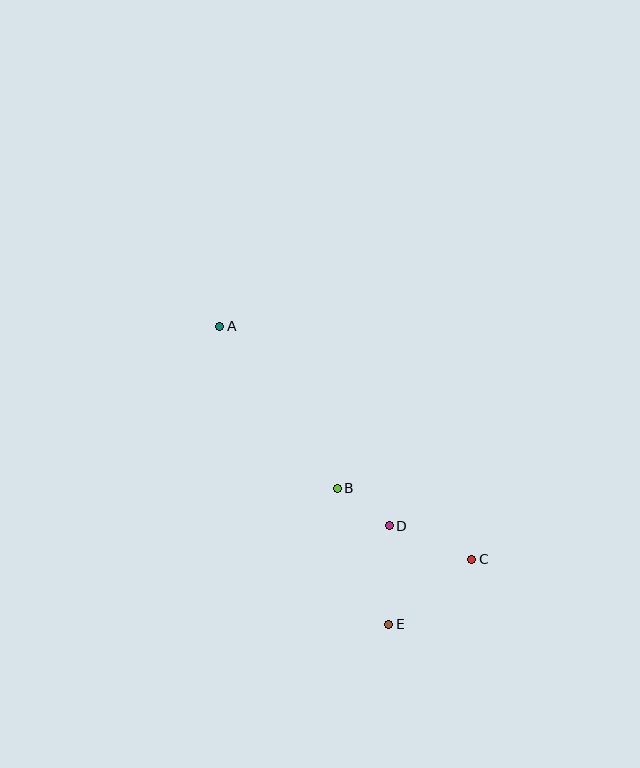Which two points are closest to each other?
Points B and D are closest to each other.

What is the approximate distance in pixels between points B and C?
The distance between B and C is approximately 152 pixels.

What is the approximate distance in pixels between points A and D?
The distance between A and D is approximately 262 pixels.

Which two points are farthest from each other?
Points A and C are farthest from each other.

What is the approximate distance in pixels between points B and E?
The distance between B and E is approximately 145 pixels.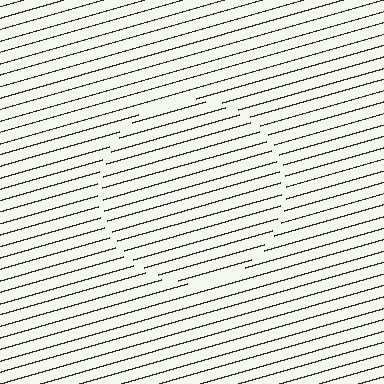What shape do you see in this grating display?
An illusory circle. The interior of the shape contains the same grating, shifted by half a period — the contour is defined by the phase discontinuity where line-ends from the inner and outer gratings abut.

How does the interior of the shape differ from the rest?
The interior of the shape contains the same grating, shifted by half a period — the contour is defined by the phase discontinuity where line-ends from the inner and outer gratings abut.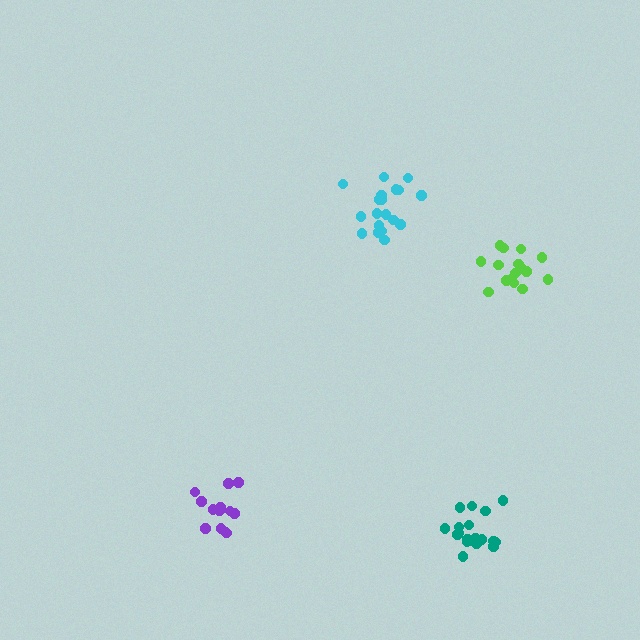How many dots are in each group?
Group 1: 19 dots, Group 2: 16 dots, Group 3: 14 dots, Group 4: 19 dots (68 total).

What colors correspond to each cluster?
The clusters are colored: teal, lime, purple, cyan.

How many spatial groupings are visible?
There are 4 spatial groupings.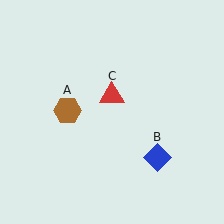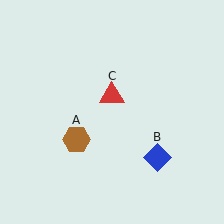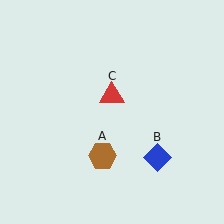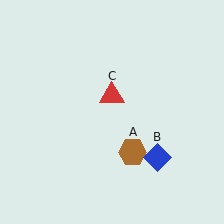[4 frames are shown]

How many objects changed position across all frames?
1 object changed position: brown hexagon (object A).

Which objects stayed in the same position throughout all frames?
Blue diamond (object B) and red triangle (object C) remained stationary.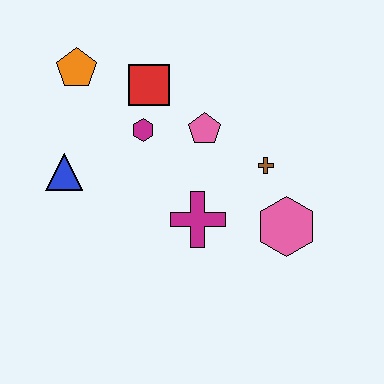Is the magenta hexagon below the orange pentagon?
Yes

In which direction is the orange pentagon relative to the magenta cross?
The orange pentagon is above the magenta cross.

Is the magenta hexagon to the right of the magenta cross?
No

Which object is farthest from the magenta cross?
The orange pentagon is farthest from the magenta cross.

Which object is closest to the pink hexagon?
The brown cross is closest to the pink hexagon.